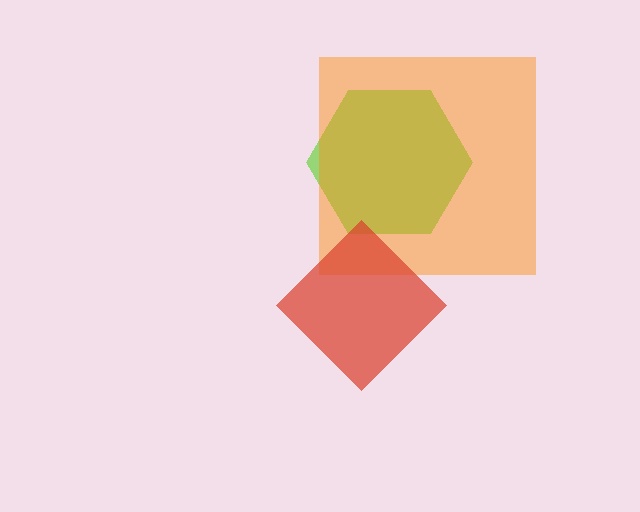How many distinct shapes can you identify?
There are 3 distinct shapes: a lime hexagon, an orange square, a red diamond.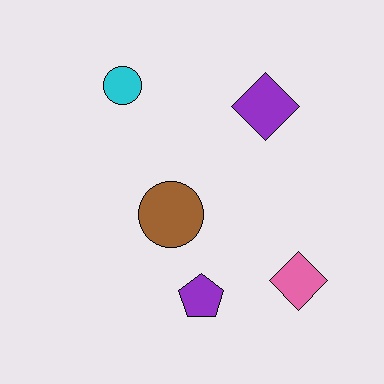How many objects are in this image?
There are 5 objects.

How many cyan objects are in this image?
There is 1 cyan object.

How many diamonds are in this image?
There are 2 diamonds.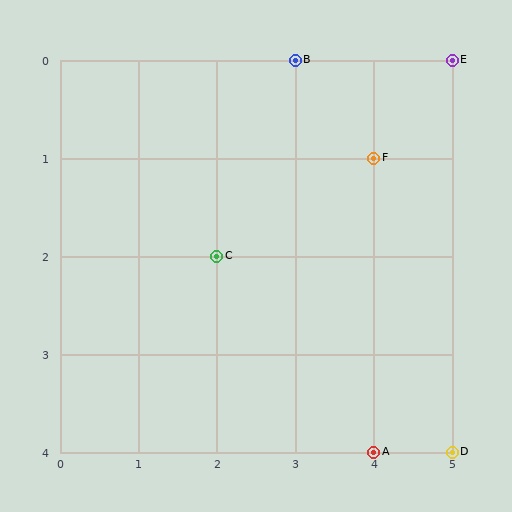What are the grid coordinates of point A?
Point A is at grid coordinates (4, 4).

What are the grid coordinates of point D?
Point D is at grid coordinates (5, 4).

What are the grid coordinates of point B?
Point B is at grid coordinates (3, 0).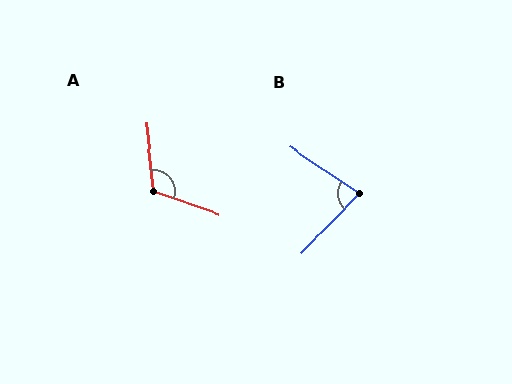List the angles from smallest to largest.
B (79°), A (116°).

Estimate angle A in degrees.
Approximately 116 degrees.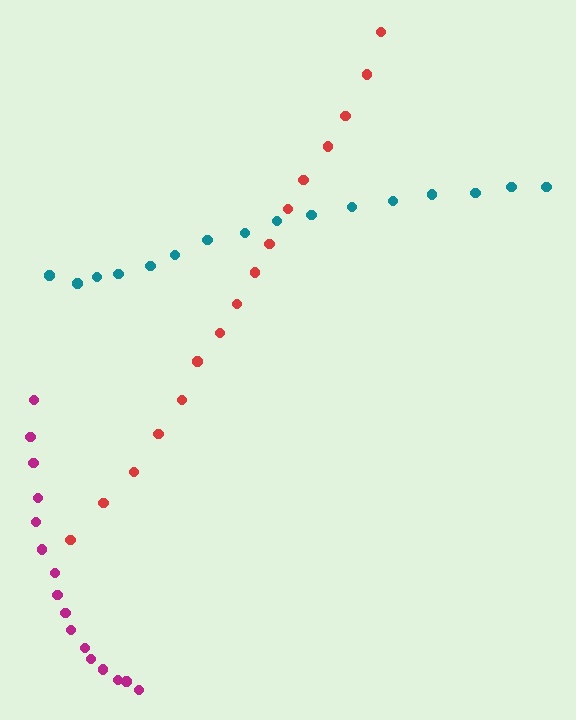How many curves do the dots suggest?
There are 3 distinct paths.